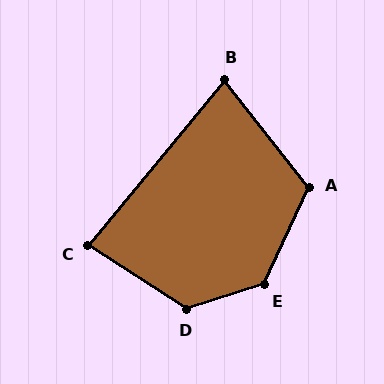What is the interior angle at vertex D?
Approximately 129 degrees (obtuse).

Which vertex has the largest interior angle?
E, at approximately 132 degrees.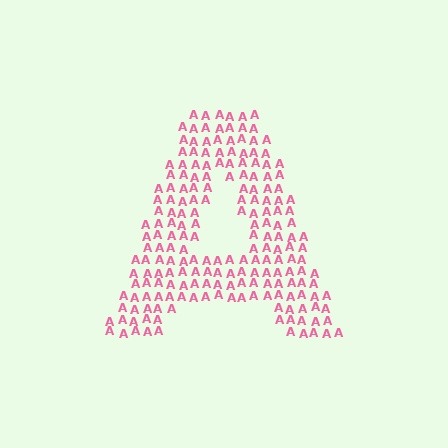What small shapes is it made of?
It is made of small letter A's.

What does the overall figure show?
The overall figure shows the letter A.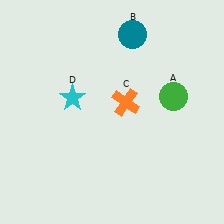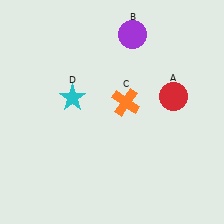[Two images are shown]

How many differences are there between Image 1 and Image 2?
There are 2 differences between the two images.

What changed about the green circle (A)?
In Image 1, A is green. In Image 2, it changed to red.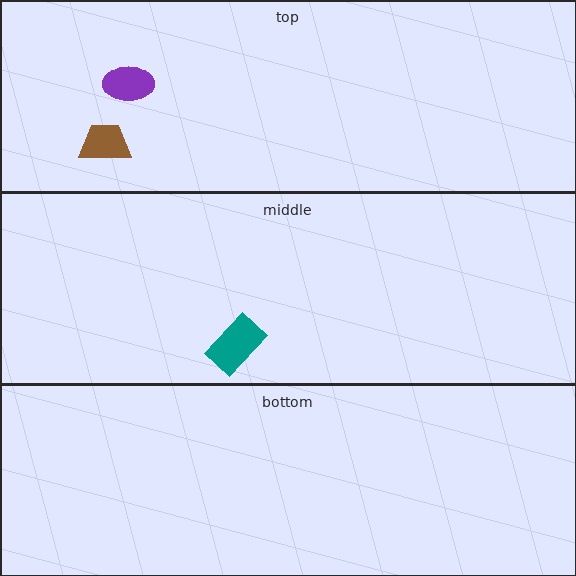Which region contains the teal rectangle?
The middle region.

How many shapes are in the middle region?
1.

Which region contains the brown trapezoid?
The top region.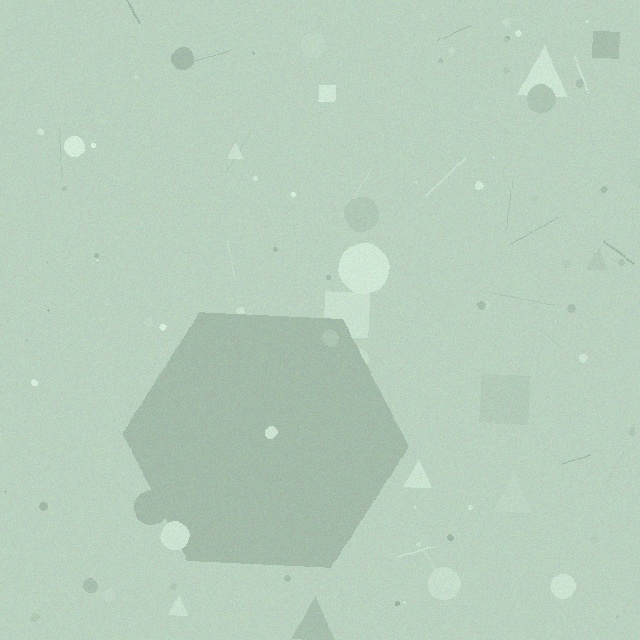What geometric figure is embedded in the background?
A hexagon is embedded in the background.